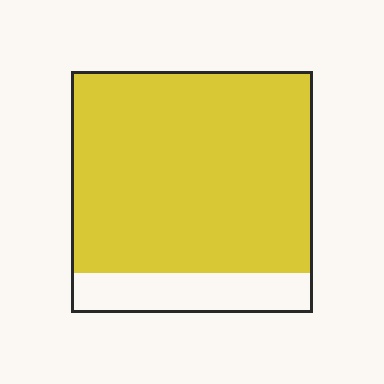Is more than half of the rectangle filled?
Yes.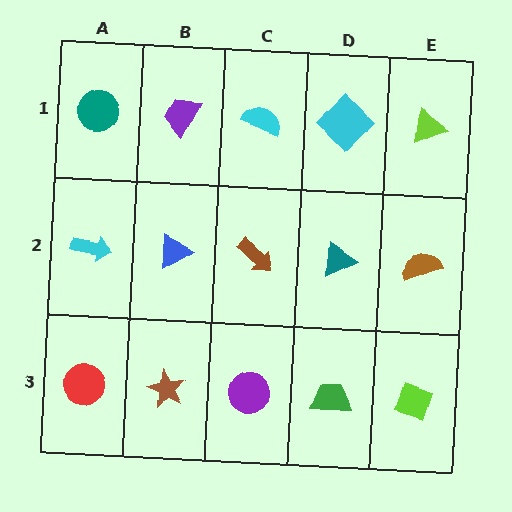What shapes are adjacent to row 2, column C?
A cyan semicircle (row 1, column C), a purple circle (row 3, column C), a blue triangle (row 2, column B), a teal triangle (row 2, column D).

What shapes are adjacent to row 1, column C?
A brown arrow (row 2, column C), a purple trapezoid (row 1, column B), a cyan diamond (row 1, column D).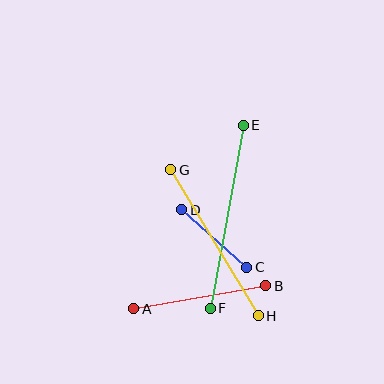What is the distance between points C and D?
The distance is approximately 87 pixels.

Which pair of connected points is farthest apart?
Points E and F are farthest apart.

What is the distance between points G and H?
The distance is approximately 170 pixels.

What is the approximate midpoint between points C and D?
The midpoint is at approximately (214, 238) pixels.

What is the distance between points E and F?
The distance is approximately 186 pixels.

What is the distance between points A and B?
The distance is approximately 134 pixels.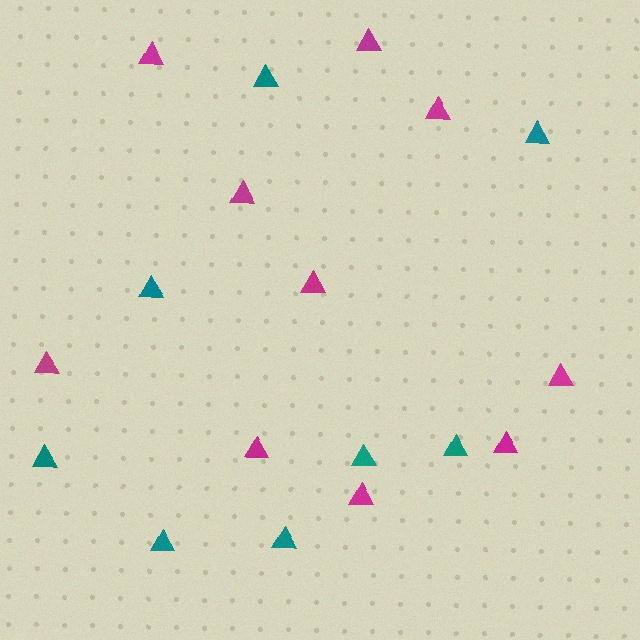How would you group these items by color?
There are 2 groups: one group of magenta triangles (10) and one group of teal triangles (8).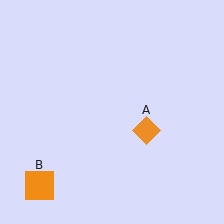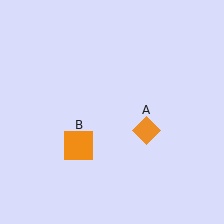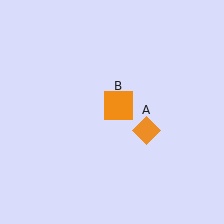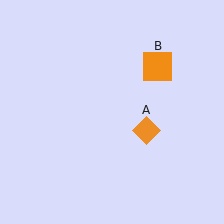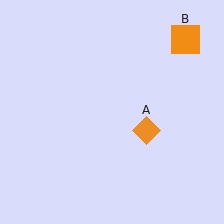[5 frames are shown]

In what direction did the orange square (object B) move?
The orange square (object B) moved up and to the right.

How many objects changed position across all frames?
1 object changed position: orange square (object B).